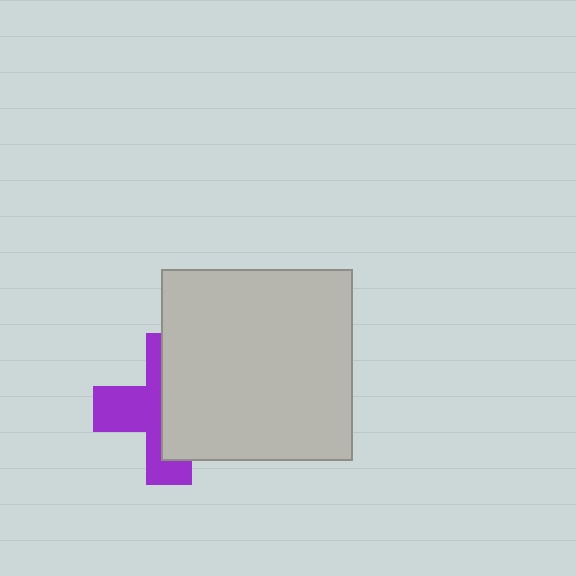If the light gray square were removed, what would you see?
You would see the complete purple cross.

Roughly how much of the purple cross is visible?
About half of it is visible (roughly 47%).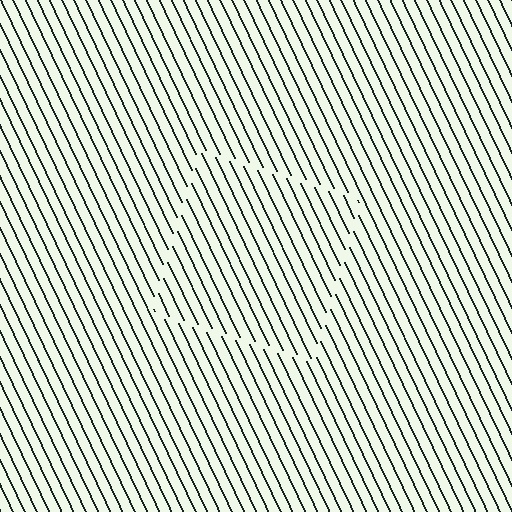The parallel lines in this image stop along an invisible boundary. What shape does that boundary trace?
An illusory square. The interior of the shape contains the same grating, shifted by half a period — the contour is defined by the phase discontinuity where line-ends from the inner and outer gratings abut.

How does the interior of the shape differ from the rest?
The interior of the shape contains the same grating, shifted by half a period — the contour is defined by the phase discontinuity where line-ends from the inner and outer gratings abut.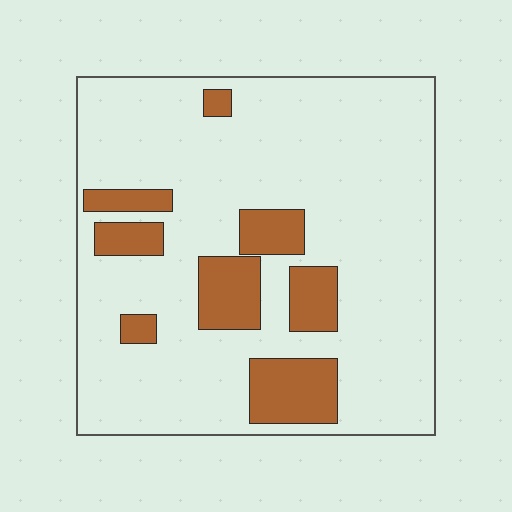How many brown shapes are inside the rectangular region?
8.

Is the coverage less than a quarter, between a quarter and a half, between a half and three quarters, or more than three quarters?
Less than a quarter.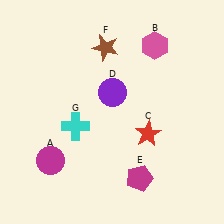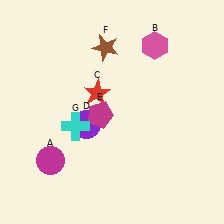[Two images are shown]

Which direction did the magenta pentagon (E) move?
The magenta pentagon (E) moved up.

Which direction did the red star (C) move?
The red star (C) moved left.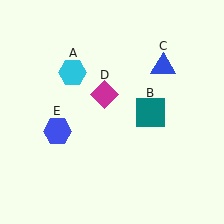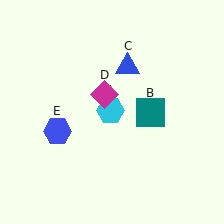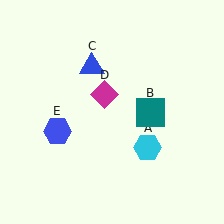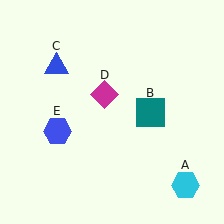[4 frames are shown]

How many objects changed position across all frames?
2 objects changed position: cyan hexagon (object A), blue triangle (object C).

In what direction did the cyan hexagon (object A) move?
The cyan hexagon (object A) moved down and to the right.